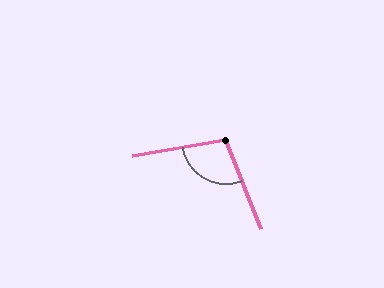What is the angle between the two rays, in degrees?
Approximately 102 degrees.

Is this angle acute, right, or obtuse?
It is obtuse.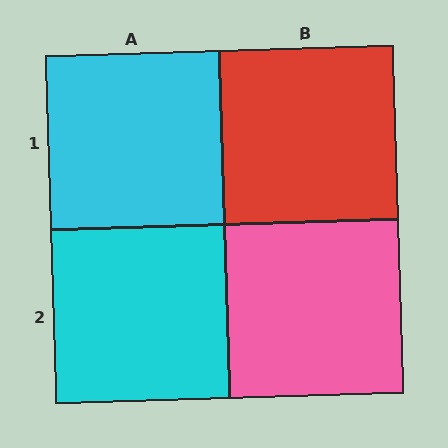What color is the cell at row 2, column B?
Pink.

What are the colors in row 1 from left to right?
Cyan, red.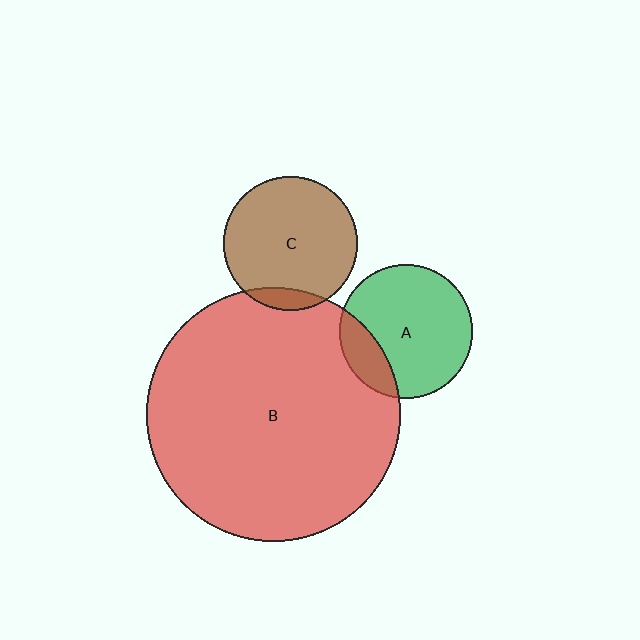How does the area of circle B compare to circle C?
Approximately 3.6 times.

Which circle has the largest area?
Circle B (red).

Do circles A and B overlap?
Yes.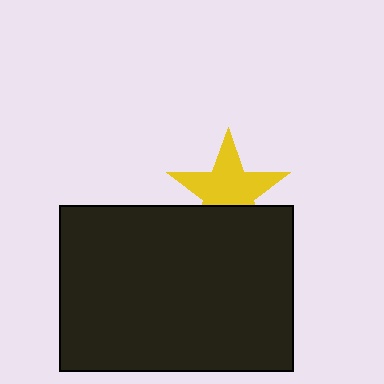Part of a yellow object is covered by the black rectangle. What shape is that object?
It is a star.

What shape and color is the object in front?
The object in front is a black rectangle.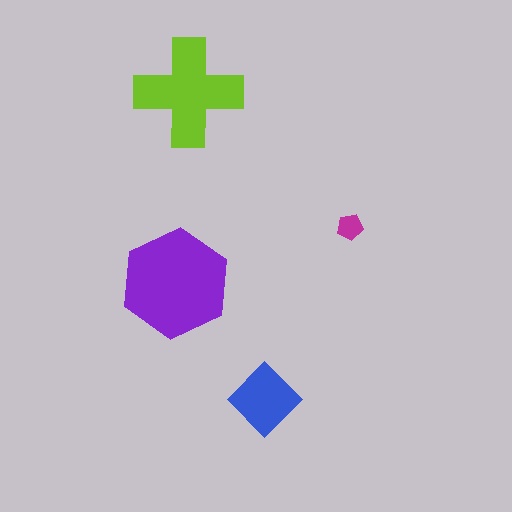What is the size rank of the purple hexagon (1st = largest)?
1st.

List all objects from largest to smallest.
The purple hexagon, the lime cross, the blue diamond, the magenta pentagon.